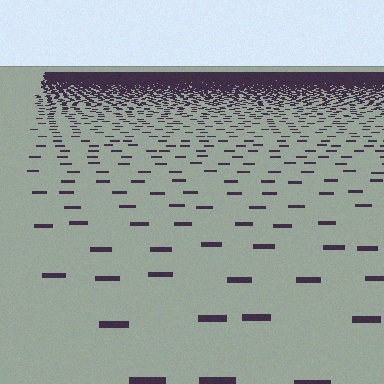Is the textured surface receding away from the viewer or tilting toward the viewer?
The surface is receding away from the viewer. Texture elements get smaller and denser toward the top.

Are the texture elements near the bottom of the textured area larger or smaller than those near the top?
Larger. Near the bottom, elements are closer to the viewer and appear at a bigger on-screen size.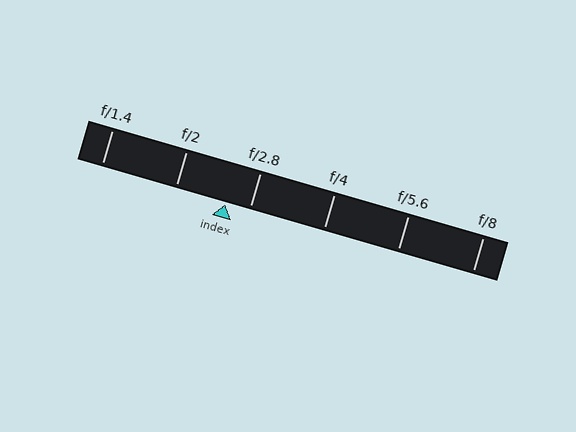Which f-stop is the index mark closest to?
The index mark is closest to f/2.8.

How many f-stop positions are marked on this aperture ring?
There are 6 f-stop positions marked.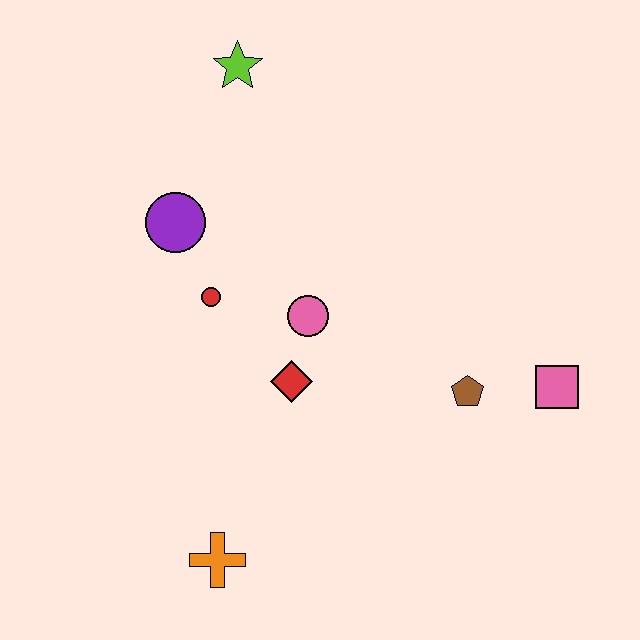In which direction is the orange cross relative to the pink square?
The orange cross is to the left of the pink square.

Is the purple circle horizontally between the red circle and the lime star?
No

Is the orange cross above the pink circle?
No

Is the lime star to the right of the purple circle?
Yes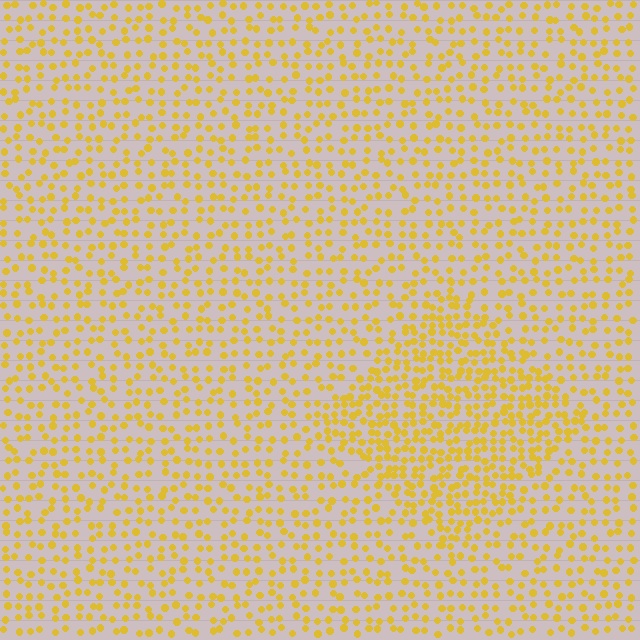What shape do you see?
I see a diamond.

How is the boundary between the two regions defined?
The boundary is defined by a change in element density (approximately 1.8x ratio). All elements are the same color, size, and shape.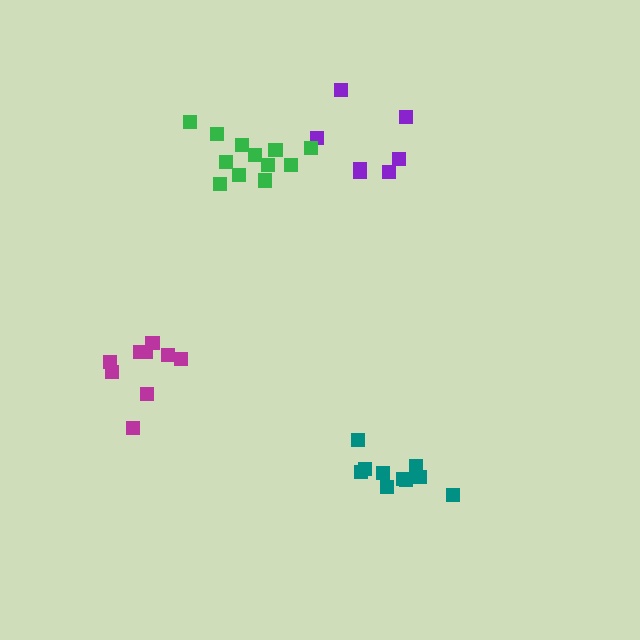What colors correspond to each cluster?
The clusters are colored: teal, magenta, purple, green.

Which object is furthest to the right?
The teal cluster is rightmost.